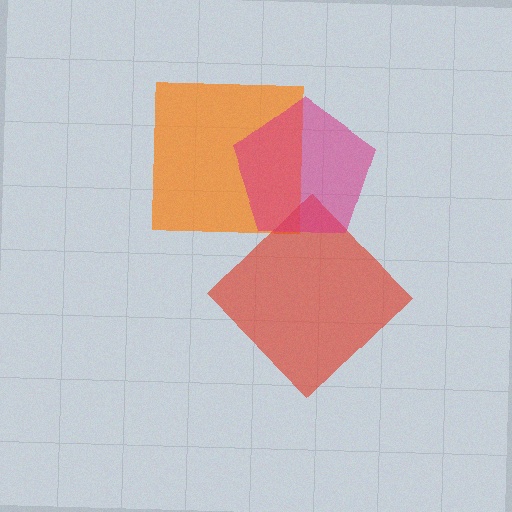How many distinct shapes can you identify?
There are 3 distinct shapes: an orange square, a red diamond, a magenta pentagon.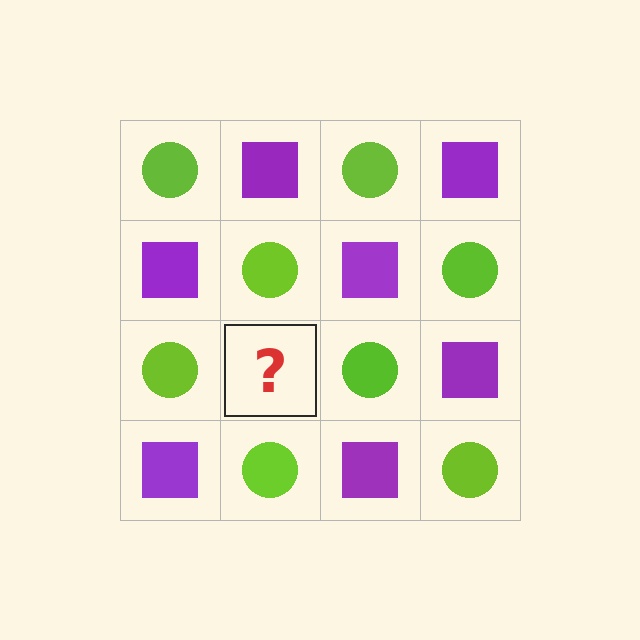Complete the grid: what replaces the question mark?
The question mark should be replaced with a purple square.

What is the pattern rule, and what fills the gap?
The rule is that it alternates lime circle and purple square in a checkerboard pattern. The gap should be filled with a purple square.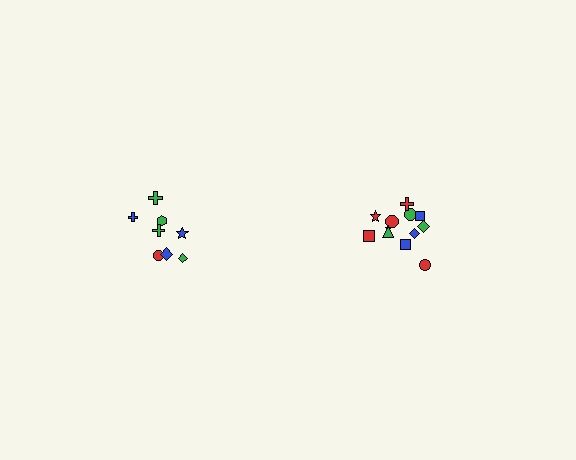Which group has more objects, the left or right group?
The right group.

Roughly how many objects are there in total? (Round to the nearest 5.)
Roughly 20 objects in total.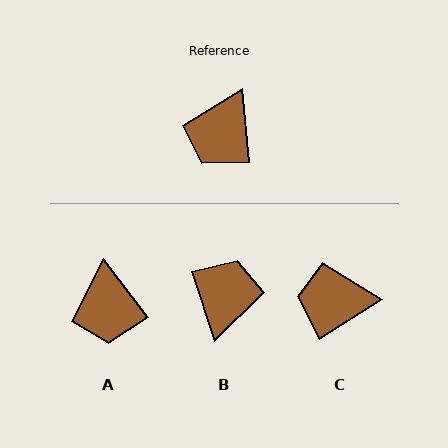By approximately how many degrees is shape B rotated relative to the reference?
Approximately 167 degrees clockwise.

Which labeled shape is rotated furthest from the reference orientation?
B, about 167 degrees away.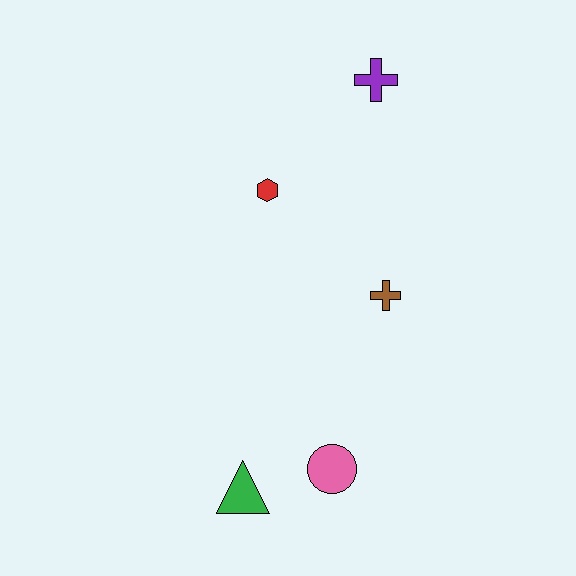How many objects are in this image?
There are 5 objects.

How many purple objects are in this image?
There is 1 purple object.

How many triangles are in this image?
There is 1 triangle.